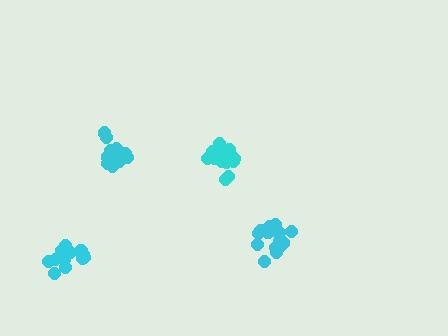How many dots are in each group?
Group 1: 19 dots, Group 2: 17 dots, Group 3: 18 dots, Group 4: 13 dots (67 total).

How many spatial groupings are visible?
There are 4 spatial groupings.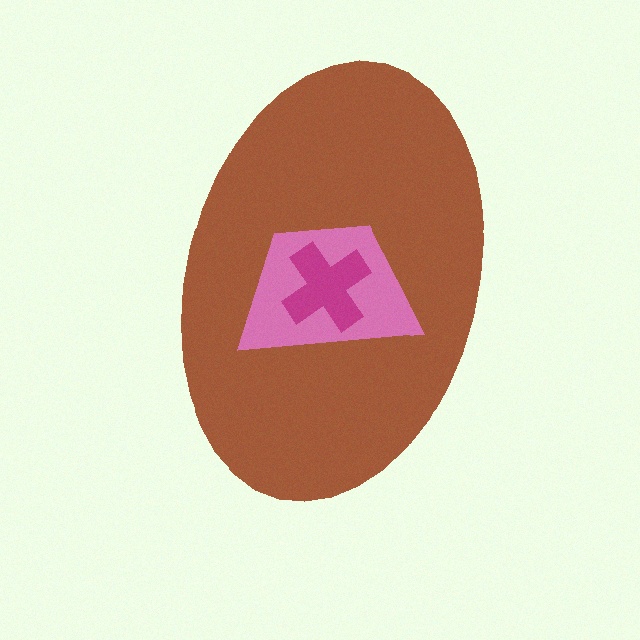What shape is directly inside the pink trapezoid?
The magenta cross.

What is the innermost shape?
The magenta cross.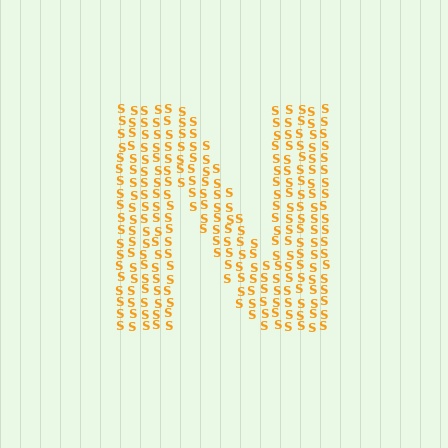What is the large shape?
The large shape is the letter N.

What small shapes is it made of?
It is made of small letter S's.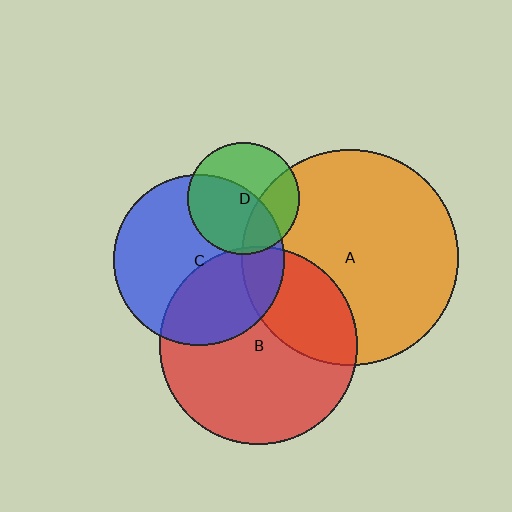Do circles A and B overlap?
Yes.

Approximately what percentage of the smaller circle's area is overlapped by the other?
Approximately 30%.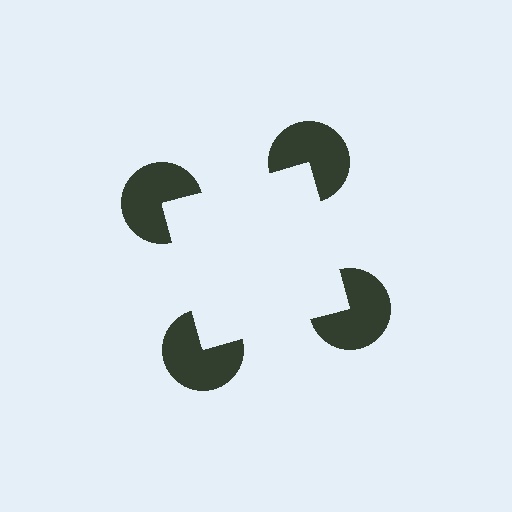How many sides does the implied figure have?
4 sides.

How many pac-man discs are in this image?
There are 4 — one at each vertex of the illusory square.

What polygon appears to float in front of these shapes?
An illusory square — its edges are inferred from the aligned wedge cuts in the pac-man discs, not physically drawn.